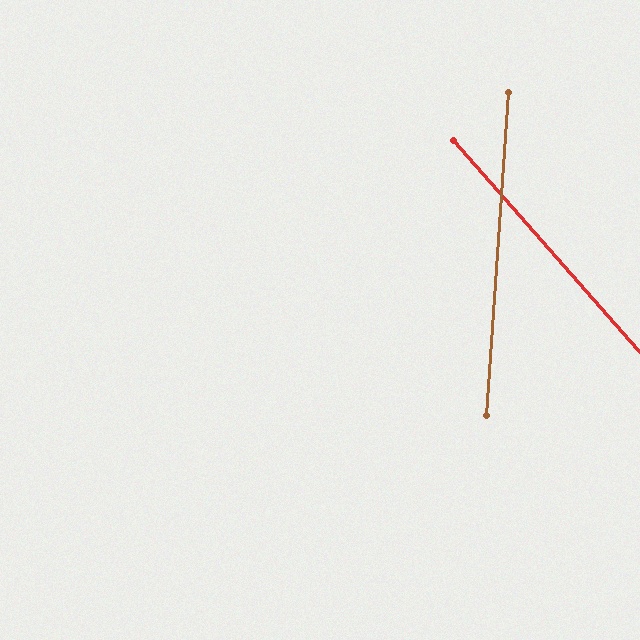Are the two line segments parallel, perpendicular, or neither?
Neither parallel nor perpendicular — they differ by about 45°.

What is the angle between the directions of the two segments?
Approximately 45 degrees.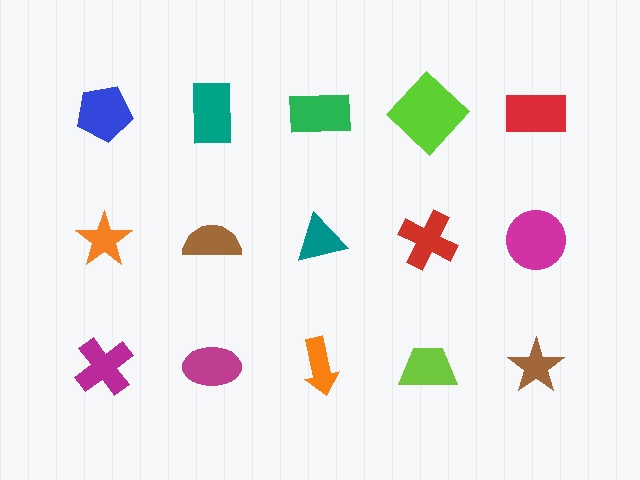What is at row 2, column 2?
A brown semicircle.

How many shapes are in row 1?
5 shapes.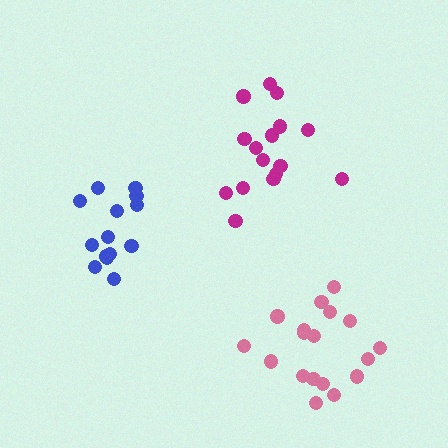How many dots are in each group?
Group 1: 18 dots, Group 2: 16 dots, Group 3: 14 dots (48 total).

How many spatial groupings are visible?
There are 3 spatial groupings.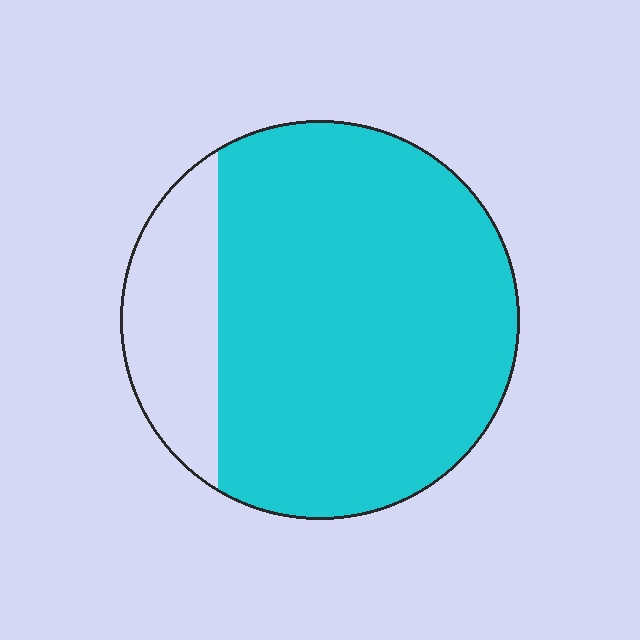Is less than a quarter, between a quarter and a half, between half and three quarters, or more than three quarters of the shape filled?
More than three quarters.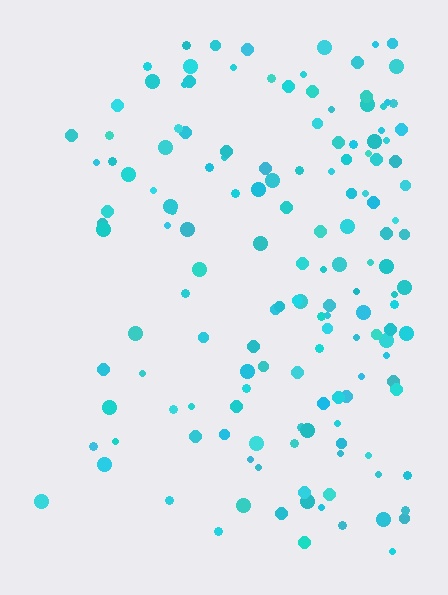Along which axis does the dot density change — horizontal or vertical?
Horizontal.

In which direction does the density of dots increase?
From left to right, with the right side densest.